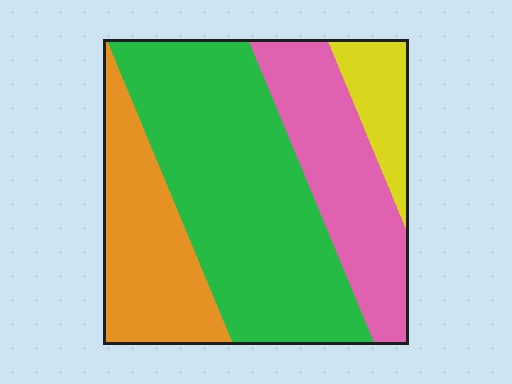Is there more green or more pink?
Green.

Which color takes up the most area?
Green, at roughly 45%.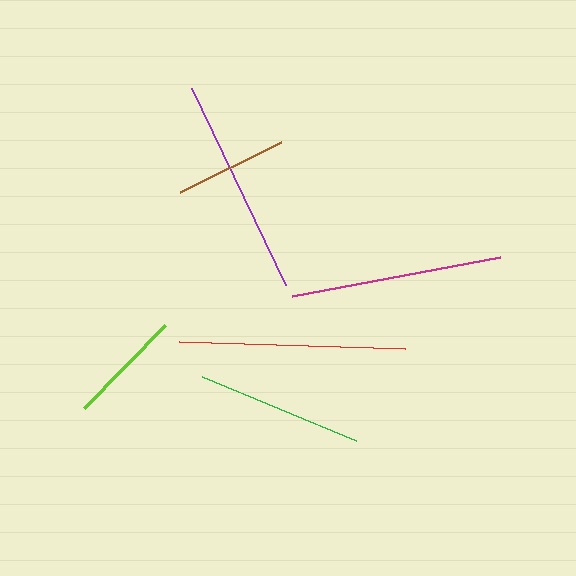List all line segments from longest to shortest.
From longest to shortest: red, purple, magenta, green, lime, brown.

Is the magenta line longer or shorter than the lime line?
The magenta line is longer than the lime line.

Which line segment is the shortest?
The brown line is the shortest at approximately 113 pixels.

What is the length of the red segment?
The red segment is approximately 226 pixels long.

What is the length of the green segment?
The green segment is approximately 167 pixels long.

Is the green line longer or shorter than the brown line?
The green line is longer than the brown line.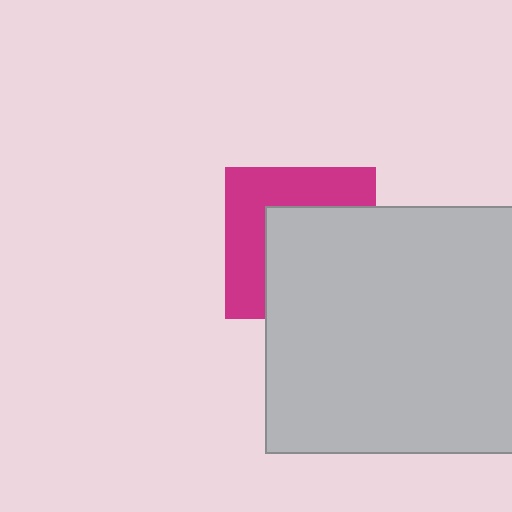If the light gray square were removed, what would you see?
You would see the complete magenta square.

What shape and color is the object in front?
The object in front is a light gray square.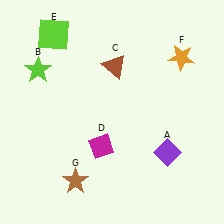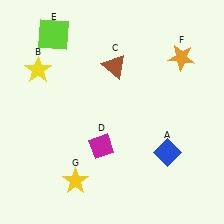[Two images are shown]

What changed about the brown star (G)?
In Image 1, G is brown. In Image 2, it changed to yellow.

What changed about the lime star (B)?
In Image 1, B is lime. In Image 2, it changed to yellow.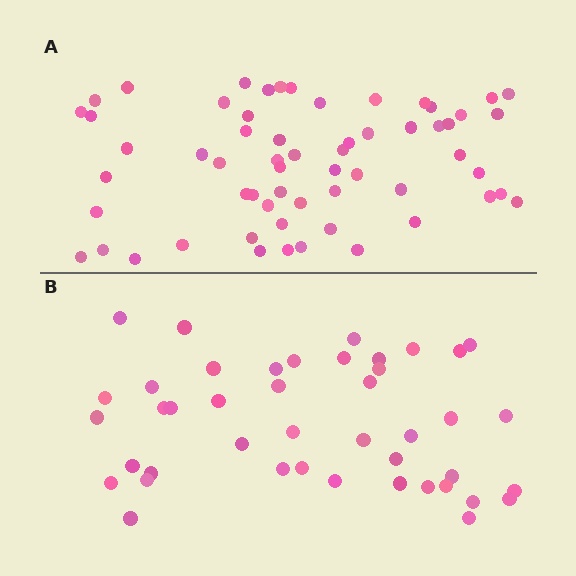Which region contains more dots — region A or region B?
Region A (the top region) has more dots.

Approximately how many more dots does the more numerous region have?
Region A has approximately 15 more dots than region B.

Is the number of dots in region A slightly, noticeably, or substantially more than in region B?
Region A has noticeably more, but not dramatically so. The ratio is roughly 1.4 to 1.